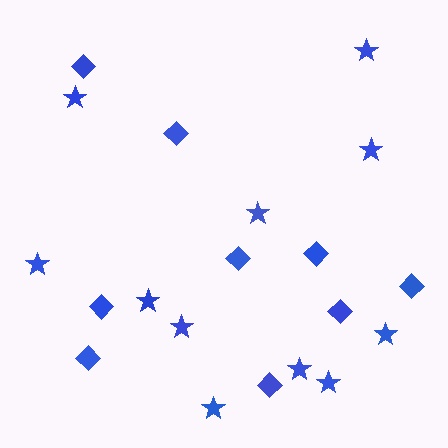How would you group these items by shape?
There are 2 groups: one group of diamonds (9) and one group of stars (11).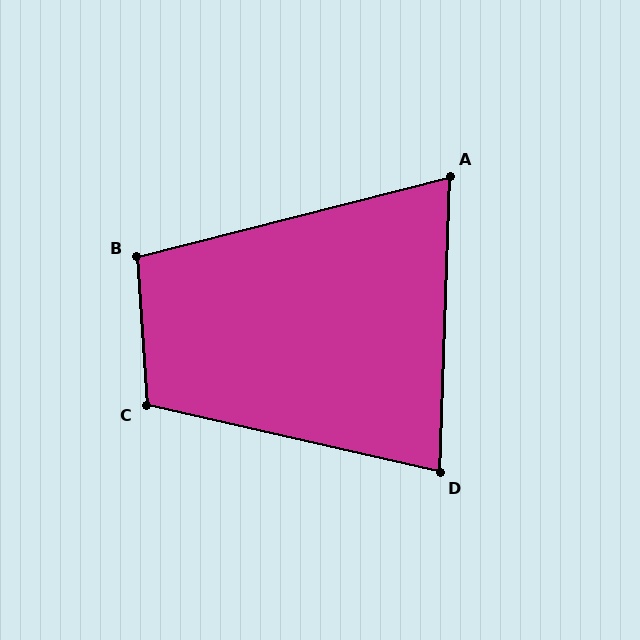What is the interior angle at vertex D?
Approximately 79 degrees (acute).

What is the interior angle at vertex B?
Approximately 101 degrees (obtuse).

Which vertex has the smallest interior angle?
A, at approximately 74 degrees.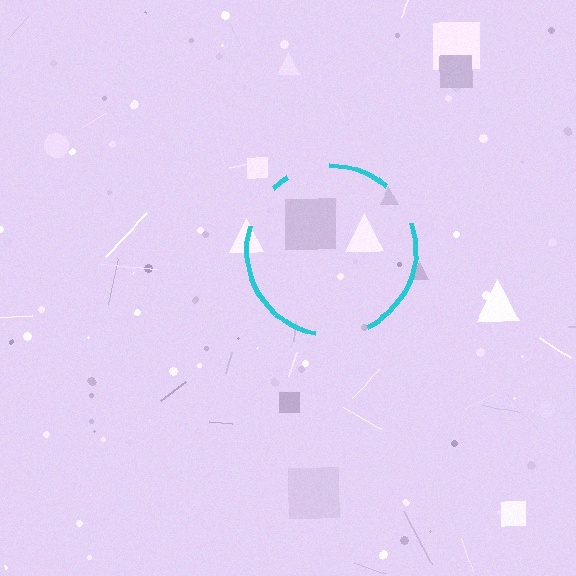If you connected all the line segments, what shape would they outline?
They would outline a circle.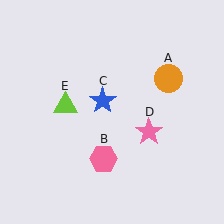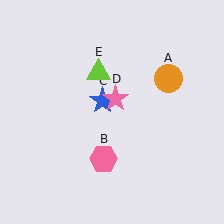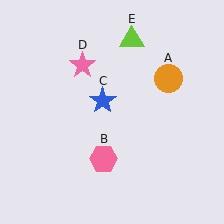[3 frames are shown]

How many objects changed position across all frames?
2 objects changed position: pink star (object D), lime triangle (object E).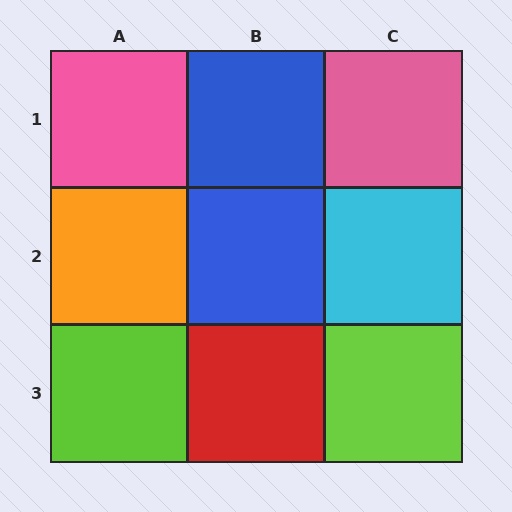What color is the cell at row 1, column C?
Pink.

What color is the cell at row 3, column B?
Red.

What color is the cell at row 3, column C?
Lime.